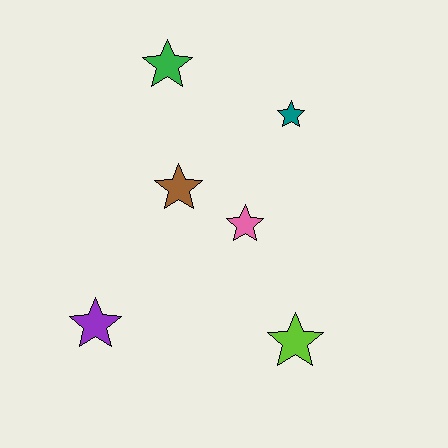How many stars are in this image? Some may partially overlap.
There are 6 stars.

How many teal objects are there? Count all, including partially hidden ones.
There is 1 teal object.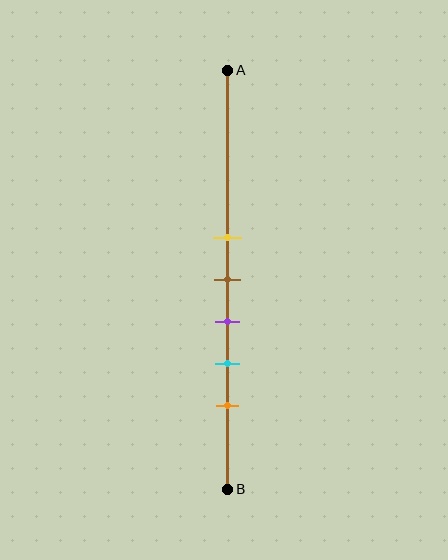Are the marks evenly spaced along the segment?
Yes, the marks are approximately evenly spaced.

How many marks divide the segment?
There are 5 marks dividing the segment.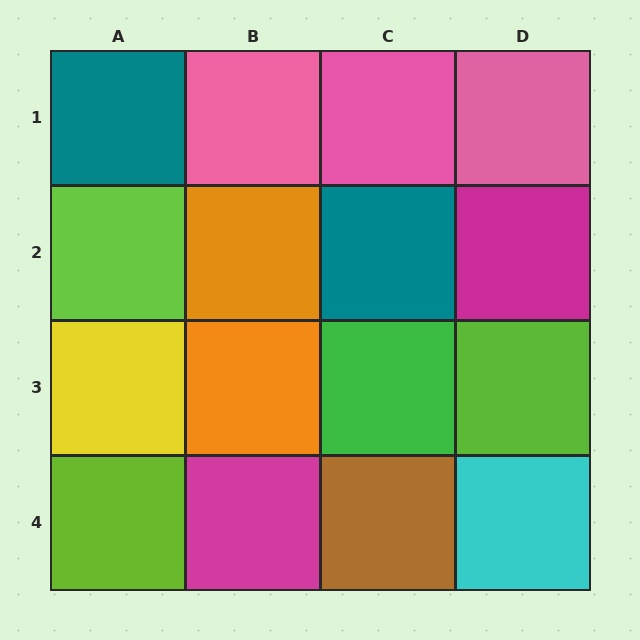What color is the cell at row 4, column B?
Magenta.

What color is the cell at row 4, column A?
Lime.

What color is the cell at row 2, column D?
Magenta.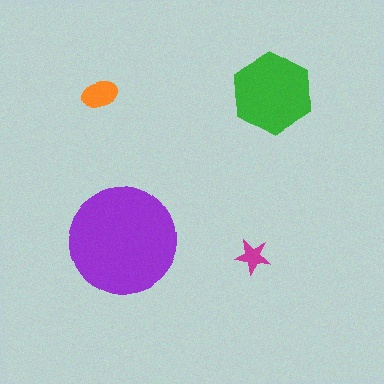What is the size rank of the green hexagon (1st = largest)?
2nd.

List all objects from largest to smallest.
The purple circle, the green hexagon, the orange ellipse, the magenta star.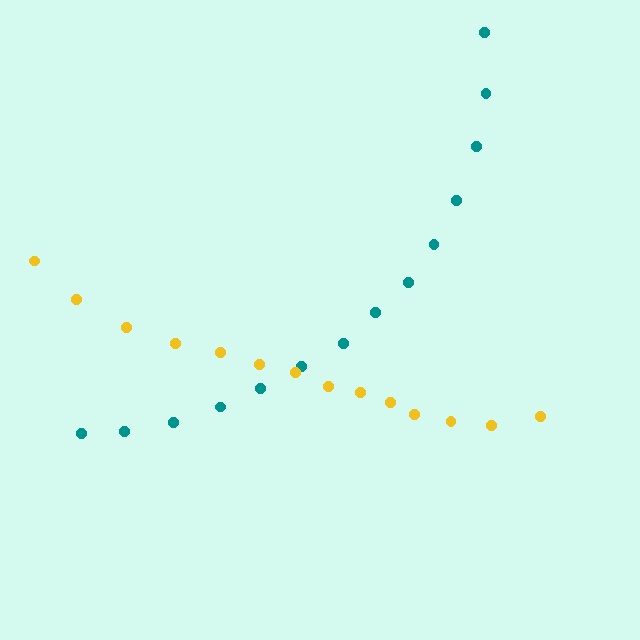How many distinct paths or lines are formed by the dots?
There are 2 distinct paths.